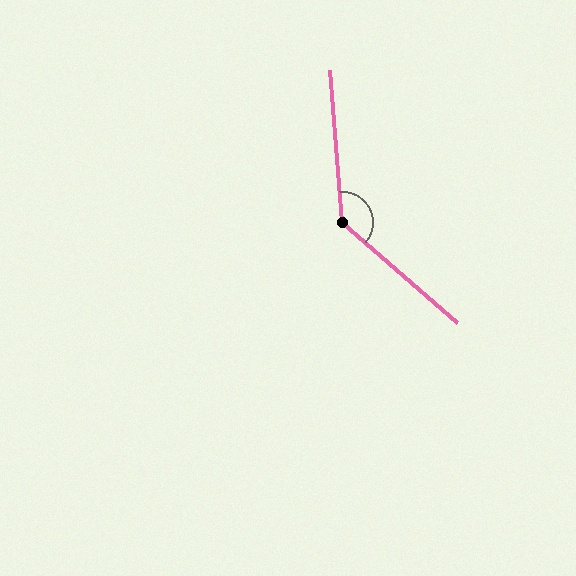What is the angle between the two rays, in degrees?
Approximately 135 degrees.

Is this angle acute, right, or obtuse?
It is obtuse.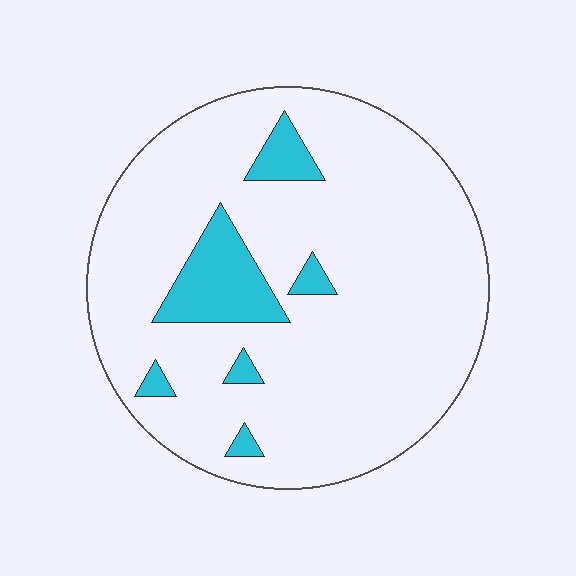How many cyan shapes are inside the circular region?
6.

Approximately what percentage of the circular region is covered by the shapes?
Approximately 10%.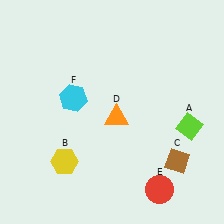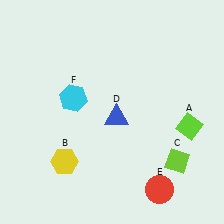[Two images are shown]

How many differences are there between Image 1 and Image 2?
There are 2 differences between the two images.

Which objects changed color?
C changed from brown to lime. D changed from orange to blue.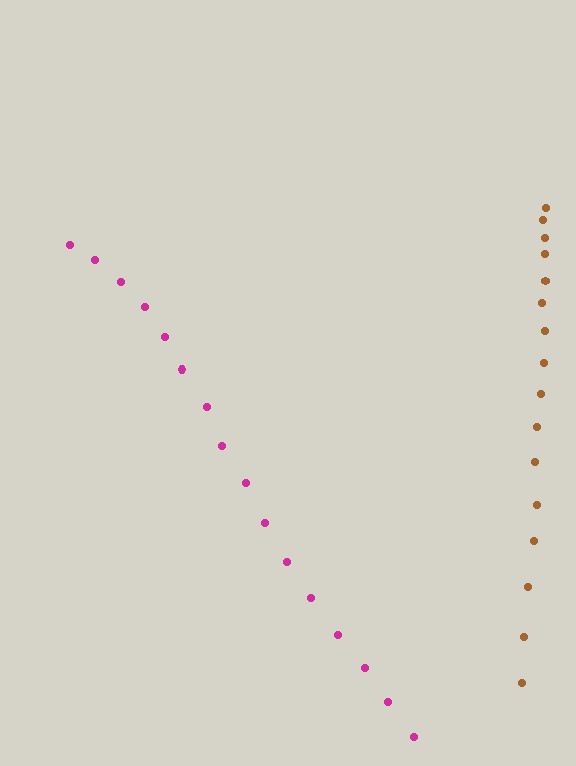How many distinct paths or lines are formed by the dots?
There are 2 distinct paths.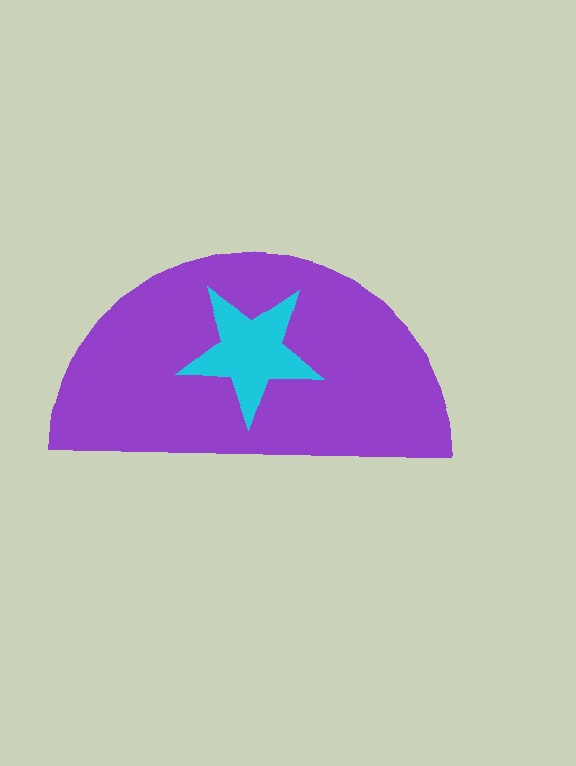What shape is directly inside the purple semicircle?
The cyan star.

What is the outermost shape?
The purple semicircle.